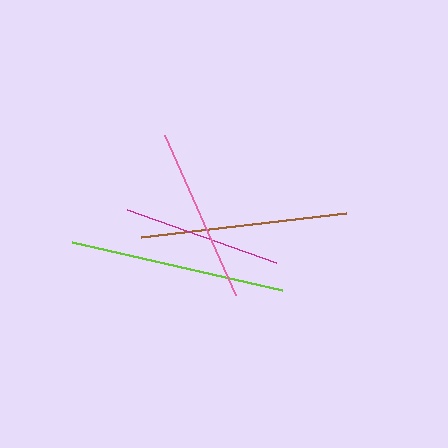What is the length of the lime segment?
The lime segment is approximately 216 pixels long.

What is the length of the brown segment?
The brown segment is approximately 206 pixels long.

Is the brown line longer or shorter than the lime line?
The lime line is longer than the brown line.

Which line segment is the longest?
The lime line is the longest at approximately 216 pixels.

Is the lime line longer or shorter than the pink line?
The lime line is longer than the pink line.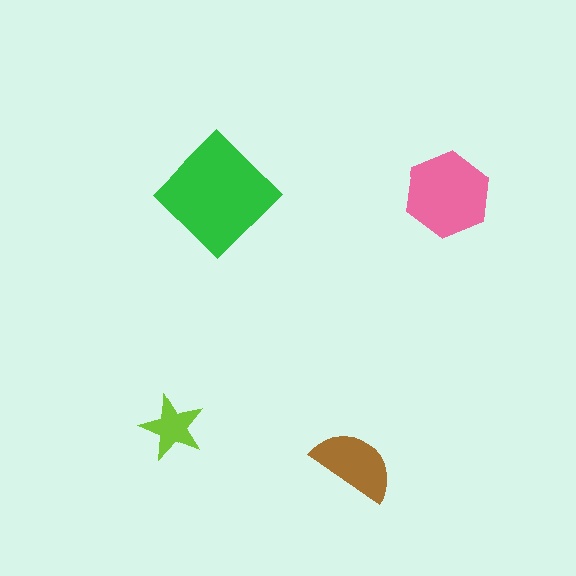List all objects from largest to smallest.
The green diamond, the pink hexagon, the brown semicircle, the lime star.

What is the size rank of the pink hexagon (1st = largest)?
2nd.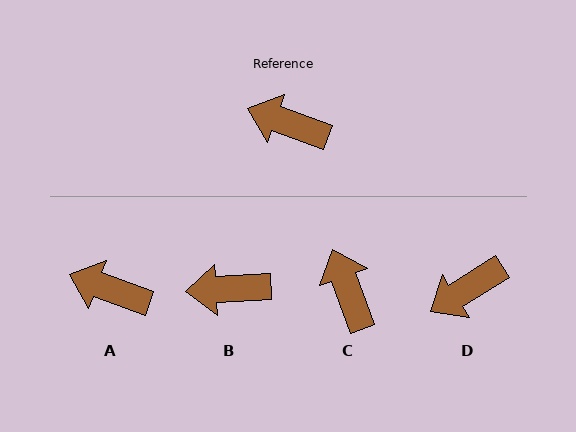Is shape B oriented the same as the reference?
No, it is off by about 23 degrees.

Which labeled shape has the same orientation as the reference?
A.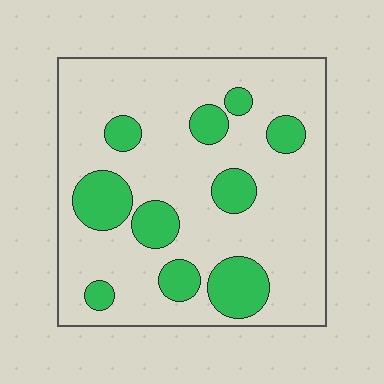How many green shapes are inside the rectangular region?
10.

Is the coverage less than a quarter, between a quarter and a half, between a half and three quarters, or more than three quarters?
Less than a quarter.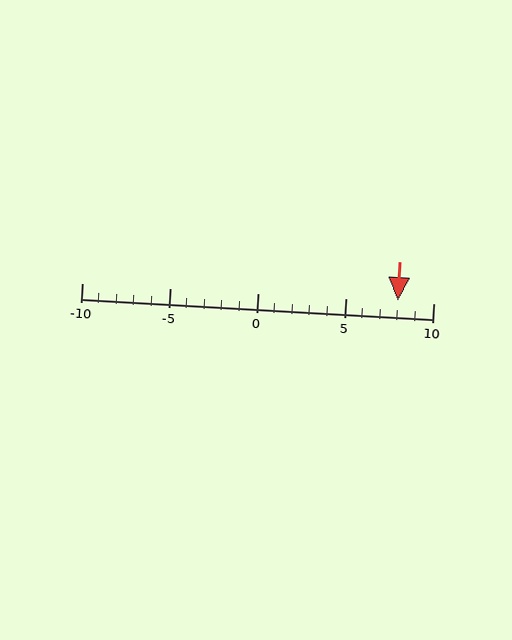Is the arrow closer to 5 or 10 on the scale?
The arrow is closer to 10.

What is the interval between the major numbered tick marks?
The major tick marks are spaced 5 units apart.